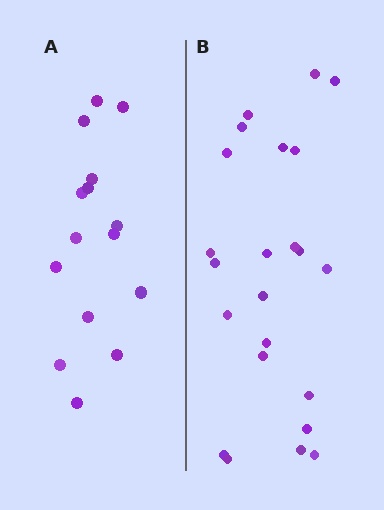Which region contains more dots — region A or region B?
Region B (the right region) has more dots.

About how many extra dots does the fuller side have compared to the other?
Region B has roughly 8 or so more dots than region A.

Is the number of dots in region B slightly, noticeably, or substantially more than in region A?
Region B has substantially more. The ratio is roughly 1.5 to 1.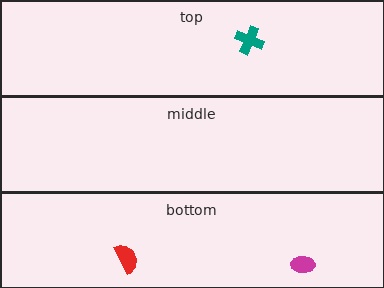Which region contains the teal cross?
The top region.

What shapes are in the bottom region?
The red semicircle, the magenta ellipse.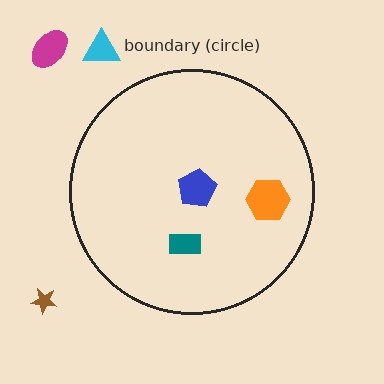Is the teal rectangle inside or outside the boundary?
Inside.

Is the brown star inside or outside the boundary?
Outside.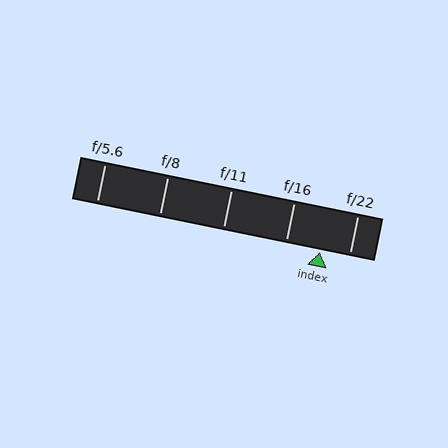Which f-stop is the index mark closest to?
The index mark is closest to f/22.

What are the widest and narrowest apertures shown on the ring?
The widest aperture shown is f/5.6 and the narrowest is f/22.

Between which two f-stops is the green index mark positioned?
The index mark is between f/16 and f/22.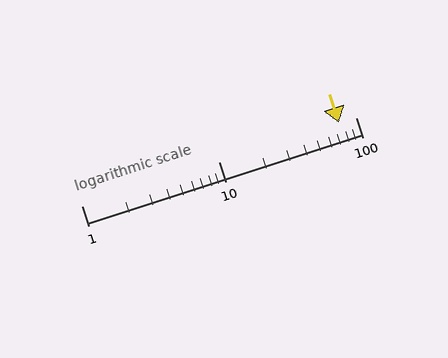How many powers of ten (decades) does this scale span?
The scale spans 2 decades, from 1 to 100.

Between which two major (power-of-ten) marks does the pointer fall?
The pointer is between 10 and 100.